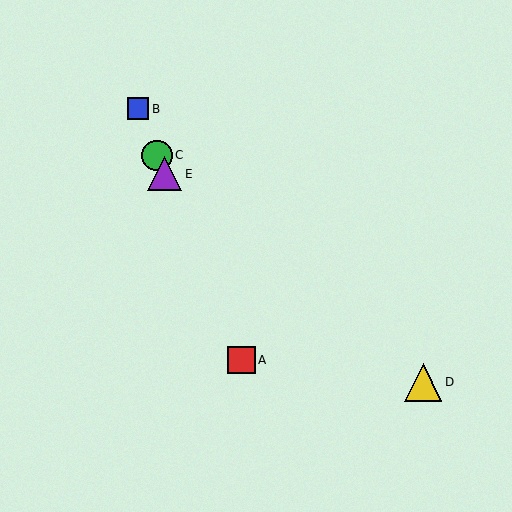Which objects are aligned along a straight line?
Objects A, B, C, E are aligned along a straight line.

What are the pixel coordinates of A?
Object A is at (241, 360).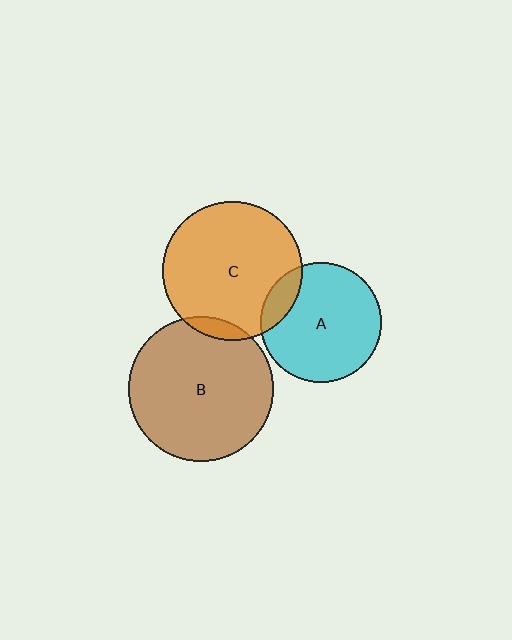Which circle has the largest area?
Circle B (brown).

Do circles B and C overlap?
Yes.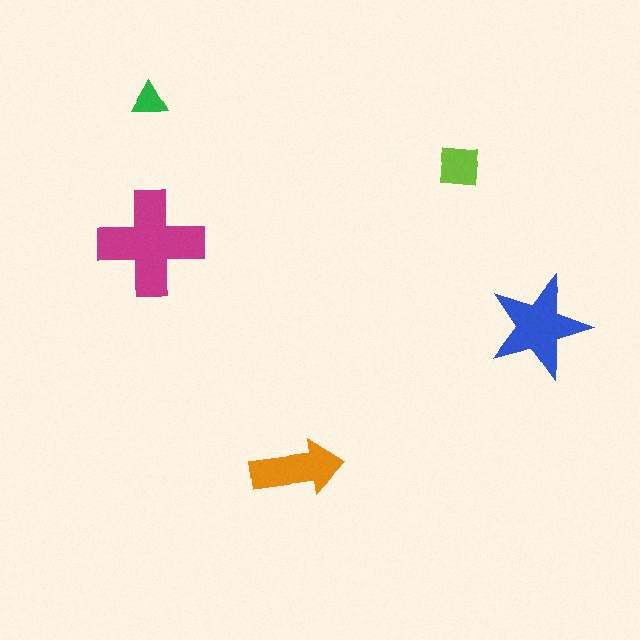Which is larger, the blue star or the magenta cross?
The magenta cross.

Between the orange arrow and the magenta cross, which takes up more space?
The magenta cross.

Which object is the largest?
The magenta cross.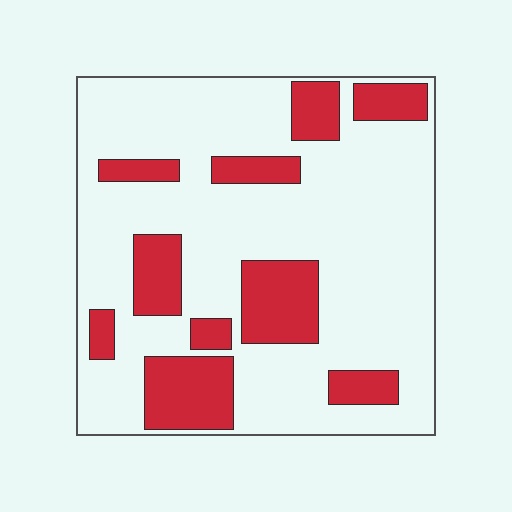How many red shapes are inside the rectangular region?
10.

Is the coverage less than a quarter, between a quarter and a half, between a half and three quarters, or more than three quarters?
Between a quarter and a half.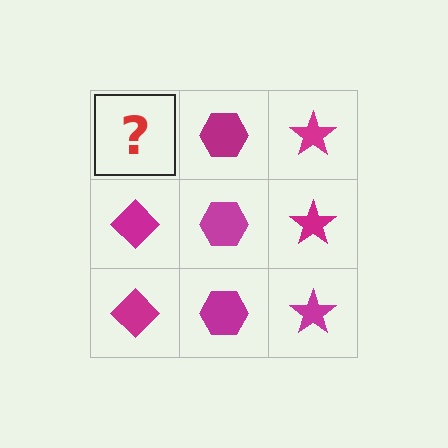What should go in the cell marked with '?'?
The missing cell should contain a magenta diamond.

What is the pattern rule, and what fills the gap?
The rule is that each column has a consistent shape. The gap should be filled with a magenta diamond.